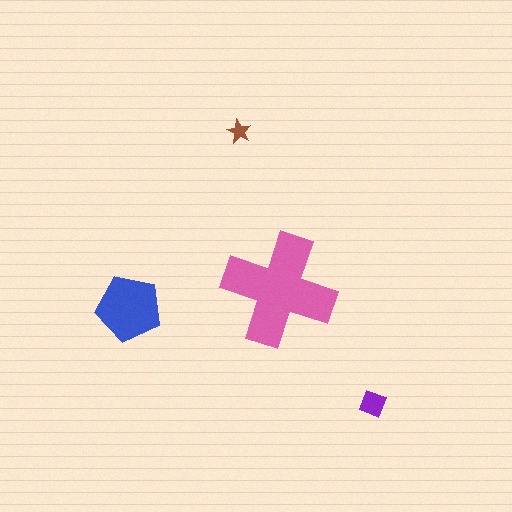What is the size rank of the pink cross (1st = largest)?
1st.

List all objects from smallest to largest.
The brown star, the purple diamond, the blue pentagon, the pink cross.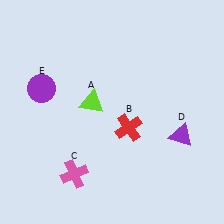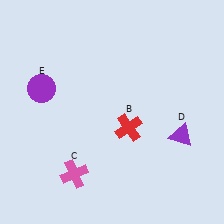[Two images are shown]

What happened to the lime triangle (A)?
The lime triangle (A) was removed in Image 2. It was in the top-left area of Image 1.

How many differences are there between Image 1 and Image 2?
There is 1 difference between the two images.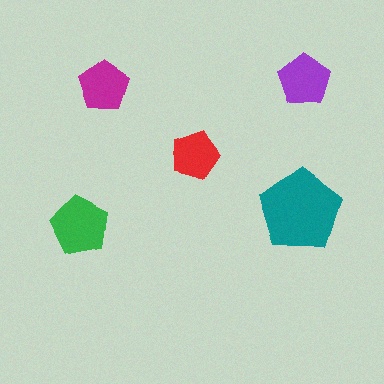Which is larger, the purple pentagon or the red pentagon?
The purple one.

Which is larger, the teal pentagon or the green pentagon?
The teal one.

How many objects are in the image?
There are 5 objects in the image.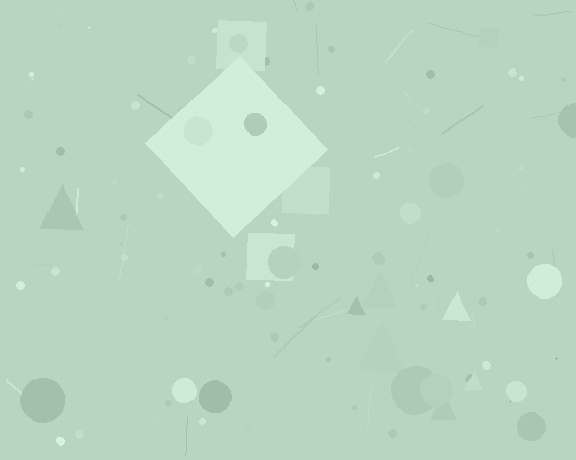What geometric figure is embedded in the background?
A diamond is embedded in the background.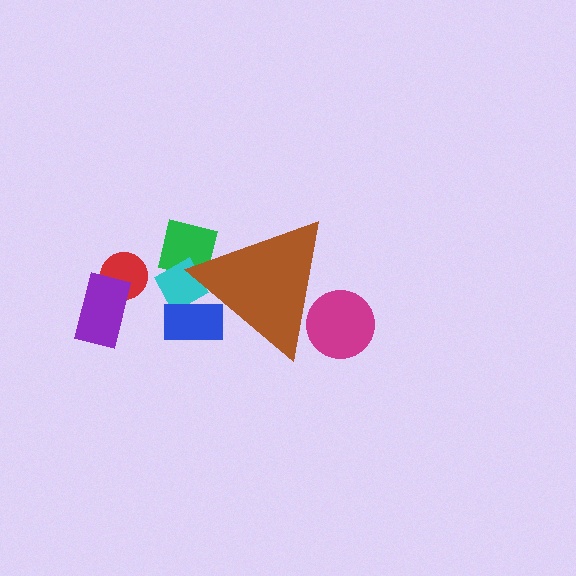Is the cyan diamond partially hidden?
Yes, the cyan diamond is partially hidden behind the brown triangle.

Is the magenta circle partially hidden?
Yes, the magenta circle is partially hidden behind the brown triangle.